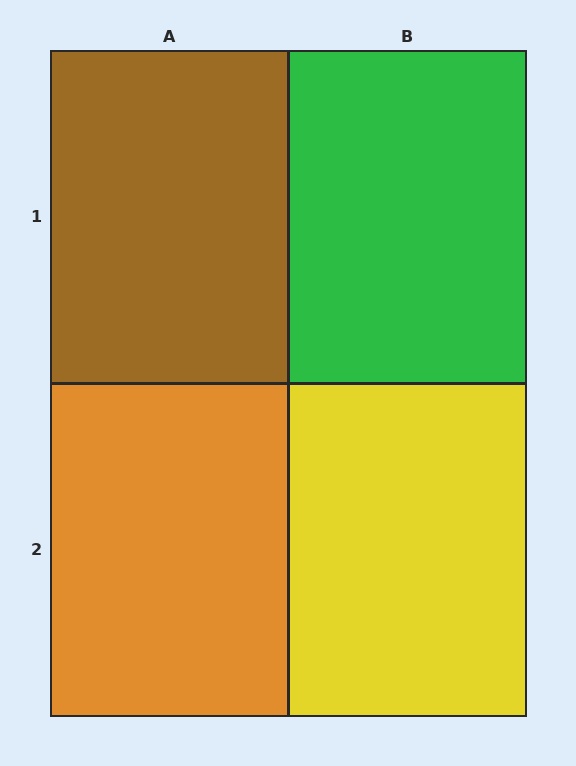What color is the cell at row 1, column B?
Green.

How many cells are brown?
1 cell is brown.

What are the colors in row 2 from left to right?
Orange, yellow.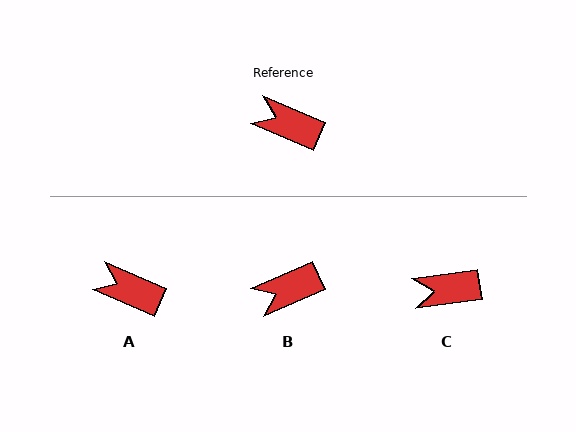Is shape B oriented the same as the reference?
No, it is off by about 47 degrees.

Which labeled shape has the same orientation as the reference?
A.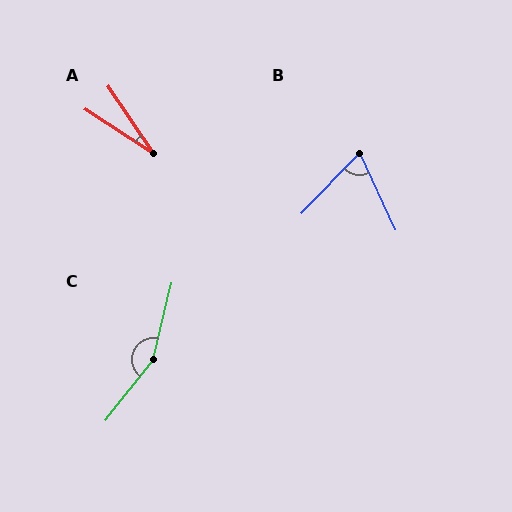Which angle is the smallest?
A, at approximately 23 degrees.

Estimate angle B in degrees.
Approximately 69 degrees.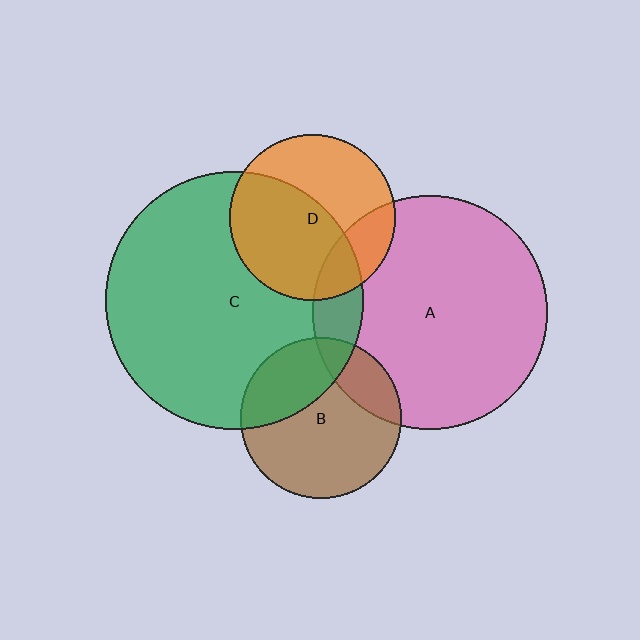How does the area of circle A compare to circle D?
Approximately 2.0 times.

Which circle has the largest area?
Circle C (green).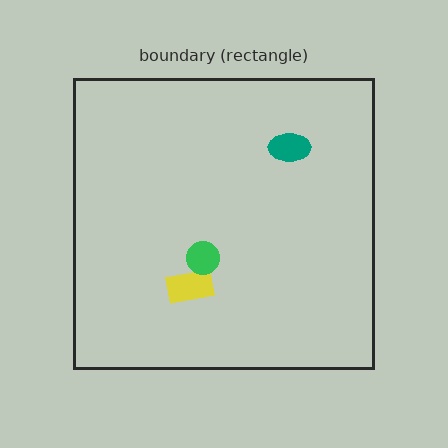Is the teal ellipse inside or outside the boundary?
Inside.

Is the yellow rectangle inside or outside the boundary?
Inside.